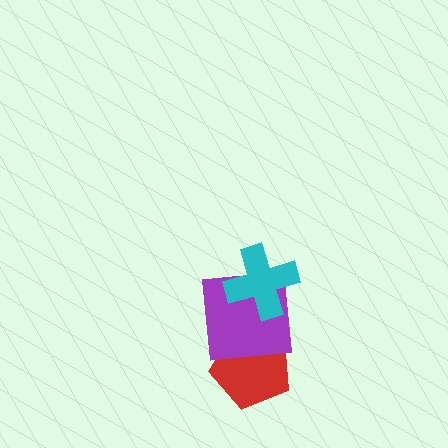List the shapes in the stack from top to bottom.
From top to bottom: the cyan cross, the purple square, the red pentagon.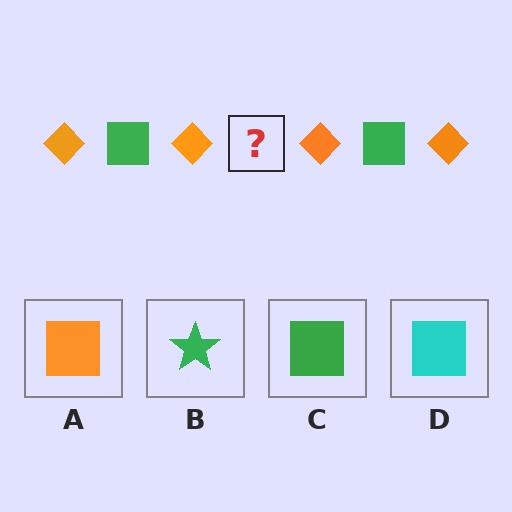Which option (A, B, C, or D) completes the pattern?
C.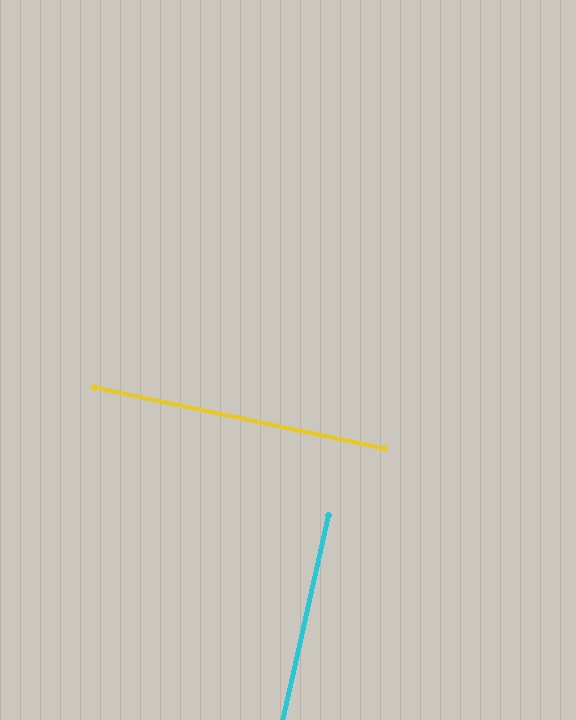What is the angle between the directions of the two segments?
Approximately 89 degrees.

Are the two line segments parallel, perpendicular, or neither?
Perpendicular — they meet at approximately 89°.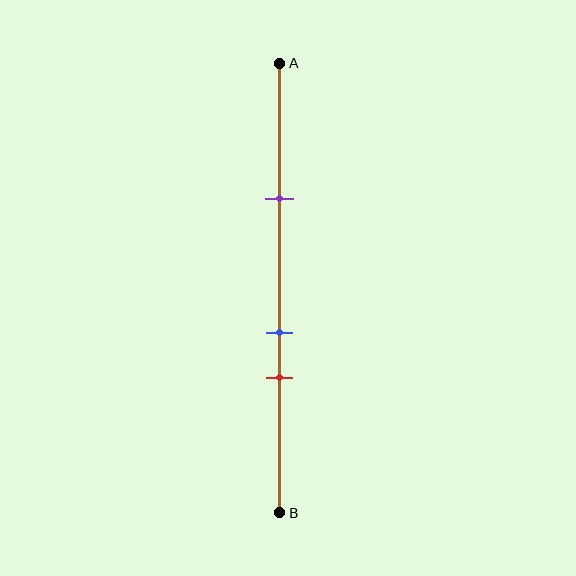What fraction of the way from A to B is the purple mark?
The purple mark is approximately 30% (0.3) of the way from A to B.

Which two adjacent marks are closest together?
The blue and red marks are the closest adjacent pair.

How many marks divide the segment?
There are 3 marks dividing the segment.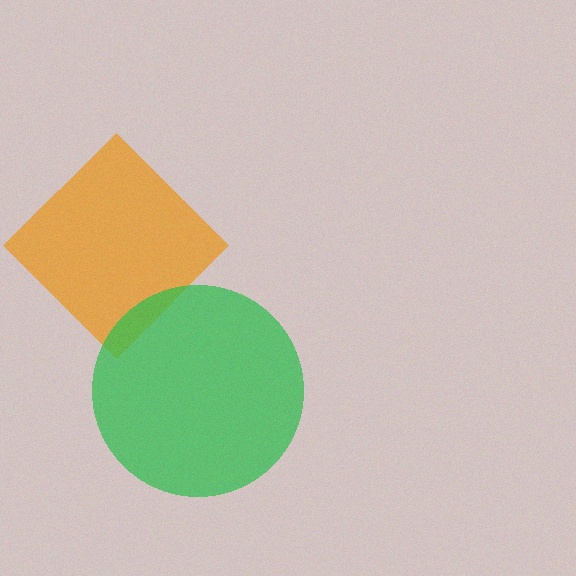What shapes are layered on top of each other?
The layered shapes are: an orange diamond, a green circle.